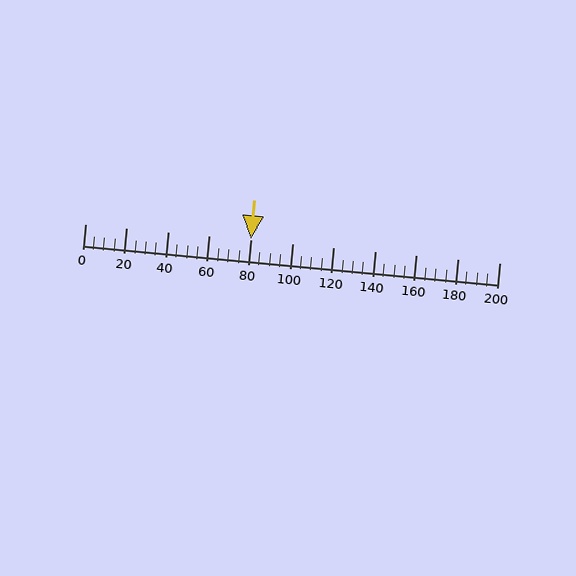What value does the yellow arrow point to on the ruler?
The yellow arrow points to approximately 80.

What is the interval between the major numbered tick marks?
The major tick marks are spaced 20 units apart.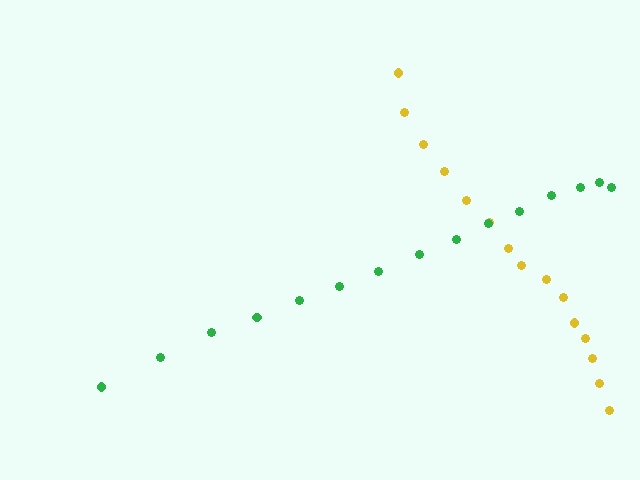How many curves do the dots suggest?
There are 2 distinct paths.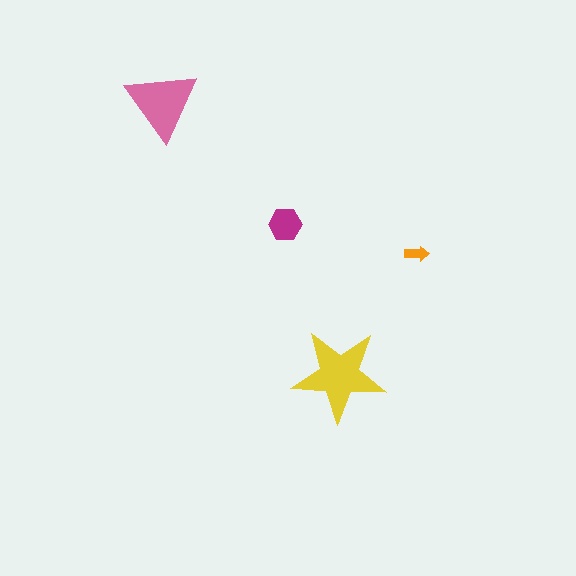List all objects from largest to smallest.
The yellow star, the pink triangle, the magenta hexagon, the orange arrow.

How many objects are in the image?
There are 4 objects in the image.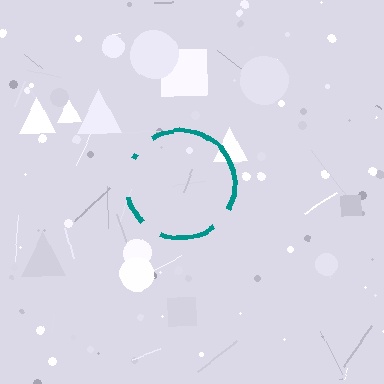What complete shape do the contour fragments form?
The contour fragments form a circle.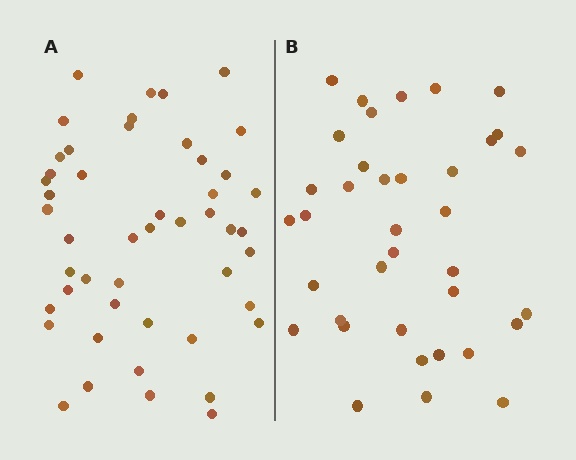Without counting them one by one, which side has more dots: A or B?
Region A (the left region) has more dots.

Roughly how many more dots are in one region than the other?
Region A has roughly 12 or so more dots than region B.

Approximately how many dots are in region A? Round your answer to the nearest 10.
About 50 dots. (The exact count is 48, which rounds to 50.)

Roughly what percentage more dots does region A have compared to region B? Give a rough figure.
About 30% more.